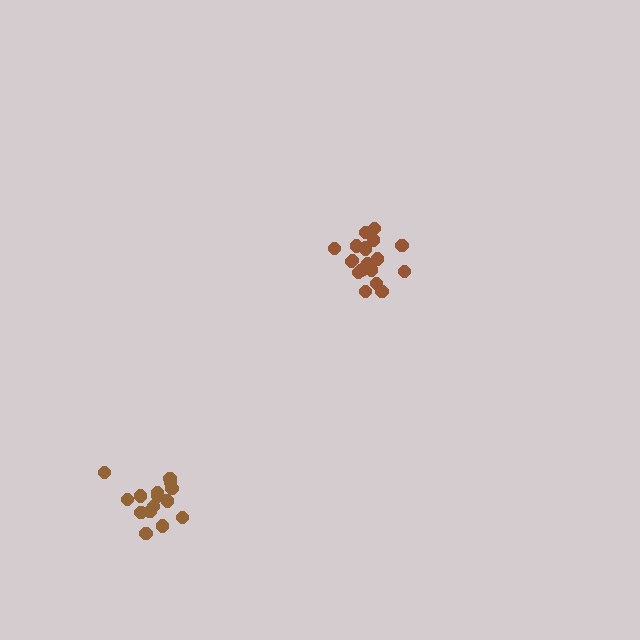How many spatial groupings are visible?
There are 2 spatial groupings.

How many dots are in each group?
Group 1: 15 dots, Group 2: 20 dots (35 total).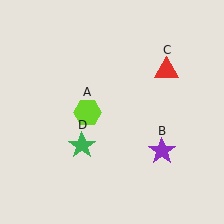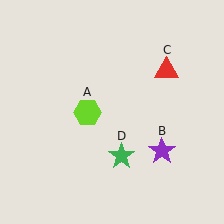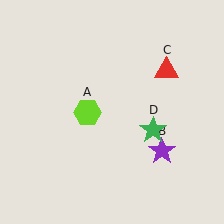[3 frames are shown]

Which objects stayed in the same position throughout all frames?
Lime hexagon (object A) and purple star (object B) and red triangle (object C) remained stationary.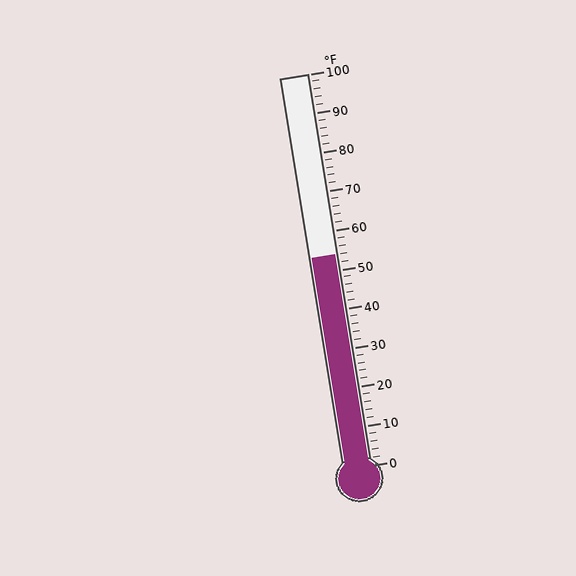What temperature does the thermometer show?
The thermometer shows approximately 54°F.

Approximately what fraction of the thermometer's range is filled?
The thermometer is filled to approximately 55% of its range.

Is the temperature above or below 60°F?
The temperature is below 60°F.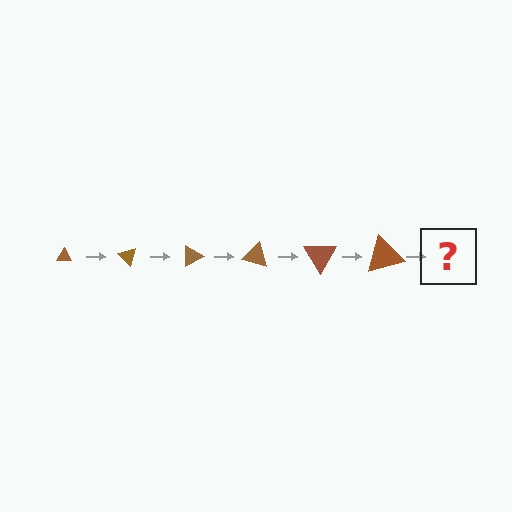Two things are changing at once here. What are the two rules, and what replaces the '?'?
The two rules are that the triangle grows larger each step and it rotates 45 degrees each step. The '?' should be a triangle, larger than the previous one and rotated 270 degrees from the start.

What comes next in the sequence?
The next element should be a triangle, larger than the previous one and rotated 270 degrees from the start.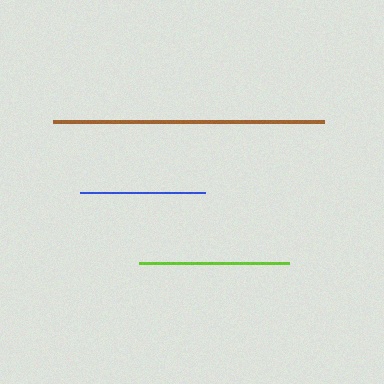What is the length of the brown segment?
The brown segment is approximately 272 pixels long.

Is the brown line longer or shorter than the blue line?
The brown line is longer than the blue line.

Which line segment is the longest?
The brown line is the longest at approximately 272 pixels.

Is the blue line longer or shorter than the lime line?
The lime line is longer than the blue line.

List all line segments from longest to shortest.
From longest to shortest: brown, lime, blue.